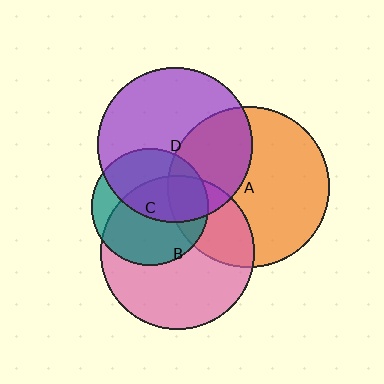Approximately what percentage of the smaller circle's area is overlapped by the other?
Approximately 20%.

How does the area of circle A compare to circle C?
Approximately 1.9 times.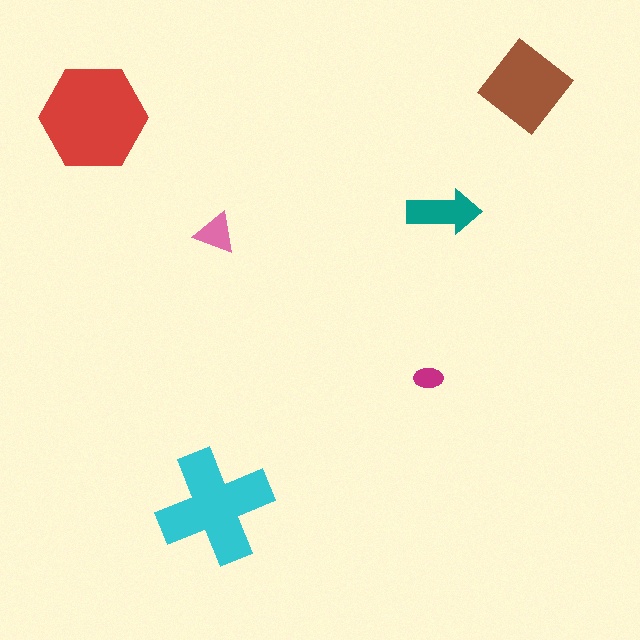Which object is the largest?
The red hexagon.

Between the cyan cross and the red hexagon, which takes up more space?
The red hexagon.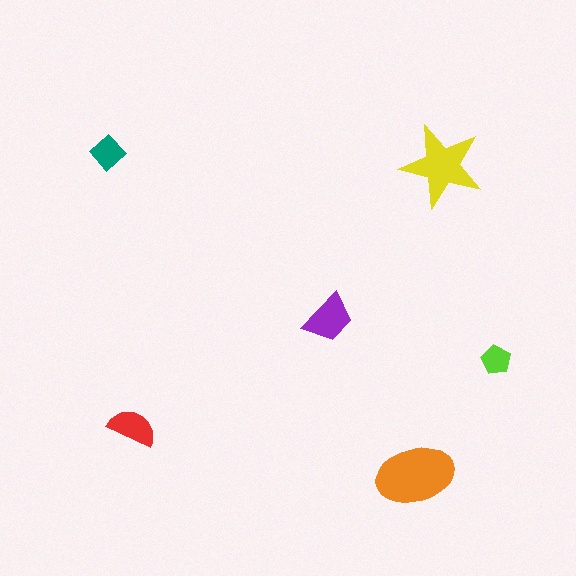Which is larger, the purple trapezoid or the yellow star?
The yellow star.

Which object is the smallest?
The lime pentagon.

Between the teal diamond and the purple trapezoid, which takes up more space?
The purple trapezoid.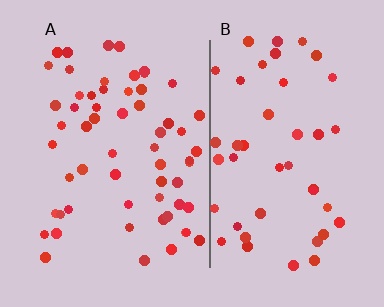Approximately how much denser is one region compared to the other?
Approximately 1.3× — region A over region B.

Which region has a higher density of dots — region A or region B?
A (the left).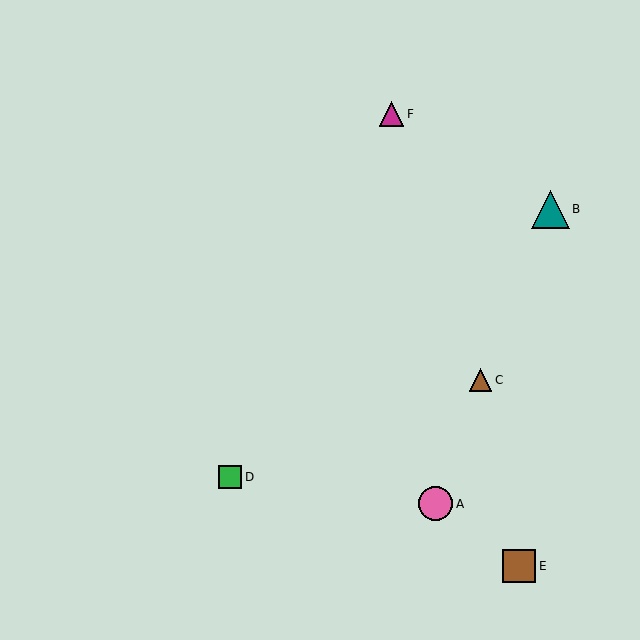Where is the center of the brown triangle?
The center of the brown triangle is at (481, 380).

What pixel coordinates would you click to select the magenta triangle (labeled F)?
Click at (392, 114) to select the magenta triangle F.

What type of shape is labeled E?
Shape E is a brown square.